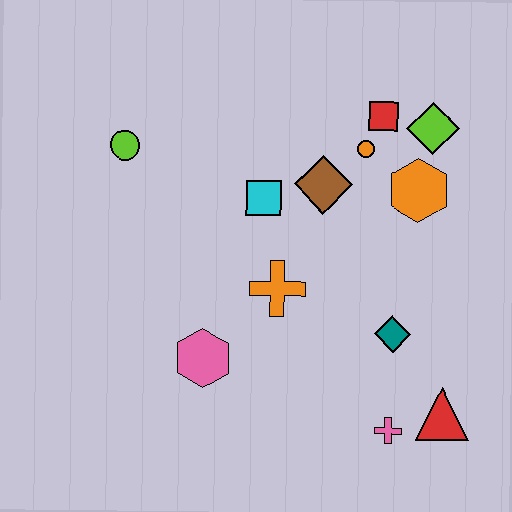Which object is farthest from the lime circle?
The red triangle is farthest from the lime circle.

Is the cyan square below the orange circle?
Yes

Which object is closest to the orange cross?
The cyan square is closest to the orange cross.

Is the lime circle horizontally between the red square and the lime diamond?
No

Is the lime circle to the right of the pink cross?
No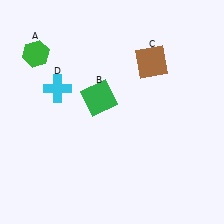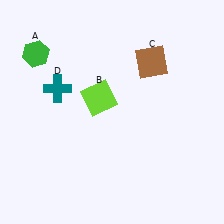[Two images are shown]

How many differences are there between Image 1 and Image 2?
There are 2 differences between the two images.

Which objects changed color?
B changed from green to lime. D changed from cyan to teal.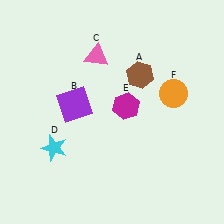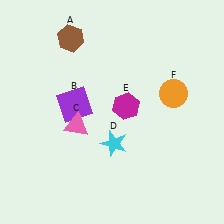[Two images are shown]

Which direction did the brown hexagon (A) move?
The brown hexagon (A) moved left.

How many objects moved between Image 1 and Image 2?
3 objects moved between the two images.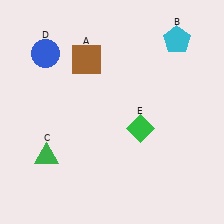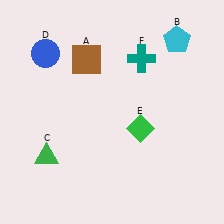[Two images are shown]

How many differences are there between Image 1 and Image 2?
There is 1 difference between the two images.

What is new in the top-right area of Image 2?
A teal cross (F) was added in the top-right area of Image 2.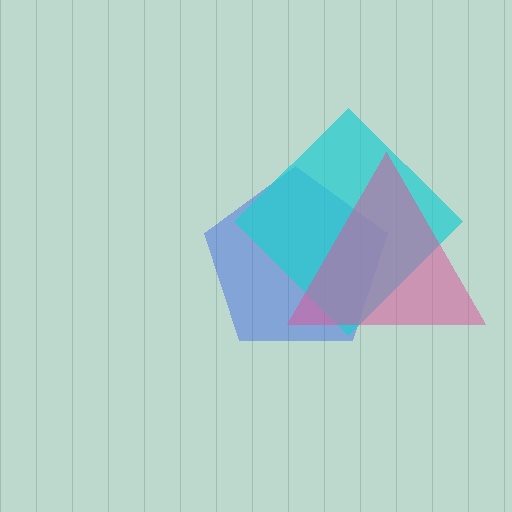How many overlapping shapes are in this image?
There are 3 overlapping shapes in the image.